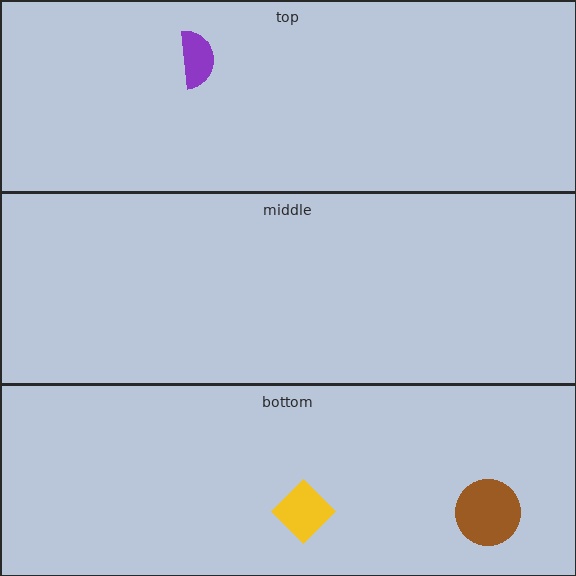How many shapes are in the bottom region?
2.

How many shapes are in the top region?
1.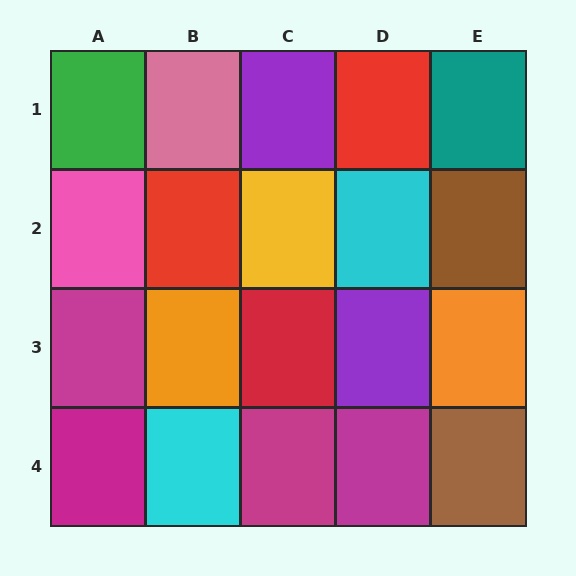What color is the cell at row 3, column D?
Purple.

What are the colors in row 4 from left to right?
Magenta, cyan, magenta, magenta, brown.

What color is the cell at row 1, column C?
Purple.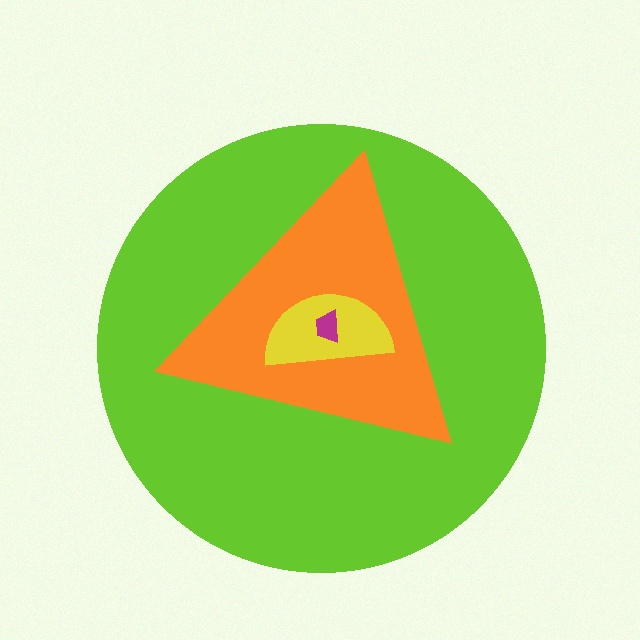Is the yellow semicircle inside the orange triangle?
Yes.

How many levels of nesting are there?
4.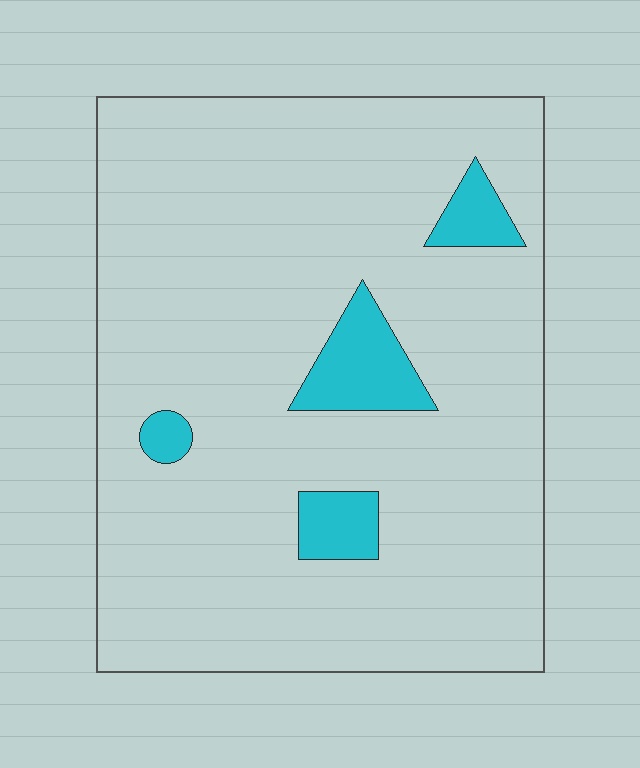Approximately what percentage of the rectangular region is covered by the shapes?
Approximately 10%.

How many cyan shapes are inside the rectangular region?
4.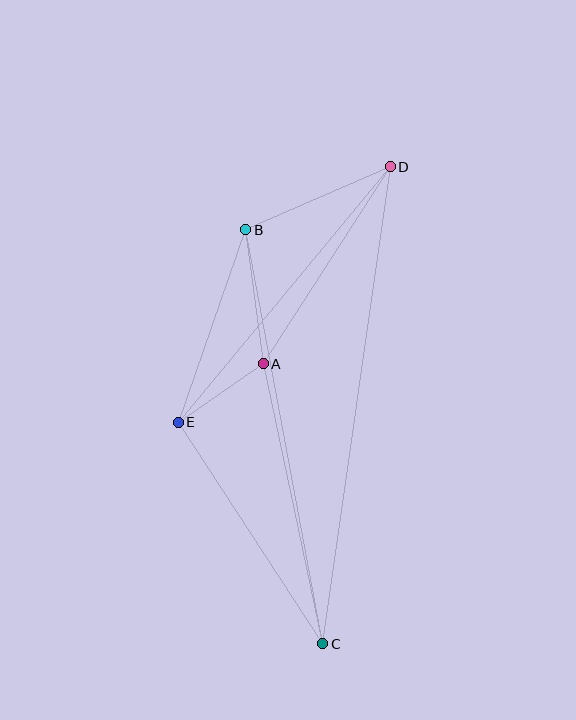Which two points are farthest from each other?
Points C and D are farthest from each other.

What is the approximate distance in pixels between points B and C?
The distance between B and C is approximately 421 pixels.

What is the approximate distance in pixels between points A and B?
The distance between A and B is approximately 135 pixels.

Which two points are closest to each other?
Points A and E are closest to each other.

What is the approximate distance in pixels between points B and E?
The distance between B and E is approximately 204 pixels.